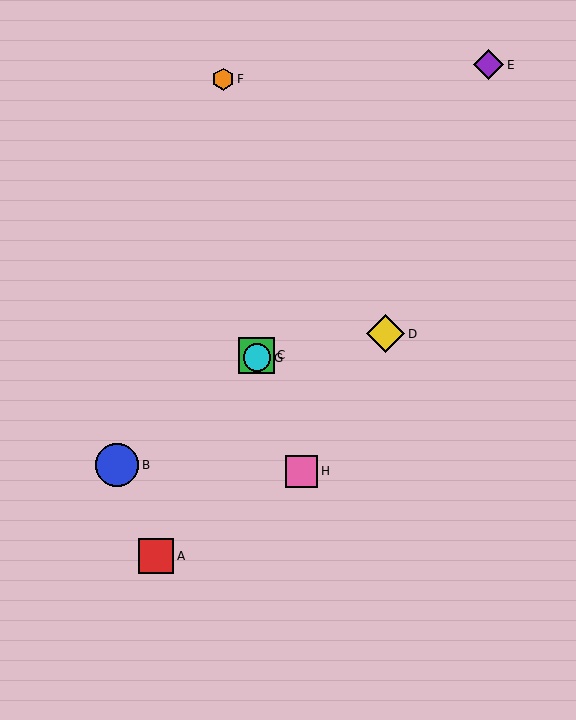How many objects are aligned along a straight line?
3 objects (C, G, H) are aligned along a straight line.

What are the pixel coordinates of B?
Object B is at (117, 465).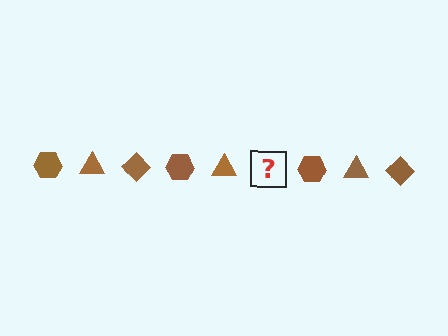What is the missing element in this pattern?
The missing element is a brown diamond.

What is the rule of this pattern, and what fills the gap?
The rule is that the pattern cycles through hexagon, triangle, diamond shapes in brown. The gap should be filled with a brown diamond.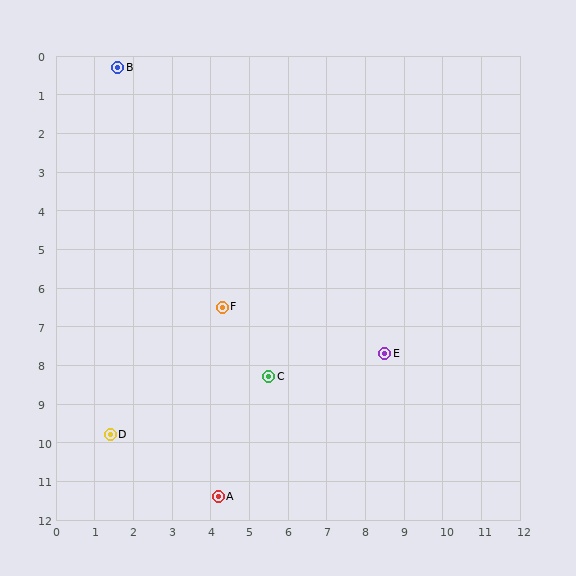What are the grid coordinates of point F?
Point F is at approximately (4.3, 6.5).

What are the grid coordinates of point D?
Point D is at approximately (1.4, 9.8).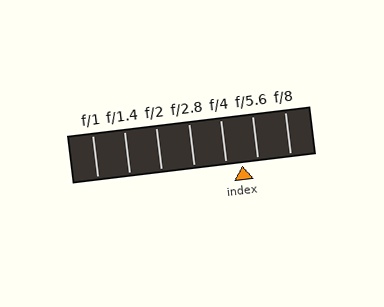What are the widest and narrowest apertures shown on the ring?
The widest aperture shown is f/1 and the narrowest is f/8.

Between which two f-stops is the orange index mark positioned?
The index mark is between f/4 and f/5.6.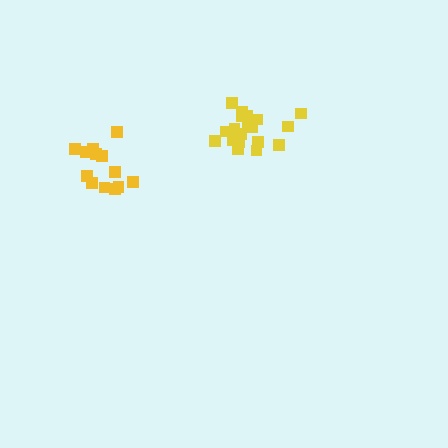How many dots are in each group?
Group 1: 19 dots, Group 2: 13 dots (32 total).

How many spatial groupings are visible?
There are 2 spatial groupings.